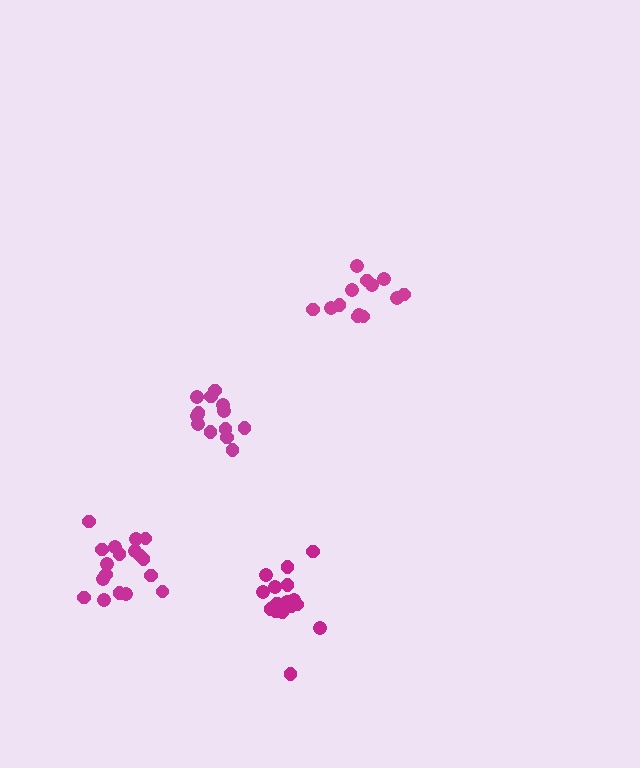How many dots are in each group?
Group 1: 17 dots, Group 2: 13 dots, Group 3: 18 dots, Group 4: 13 dots (61 total).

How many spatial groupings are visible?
There are 4 spatial groupings.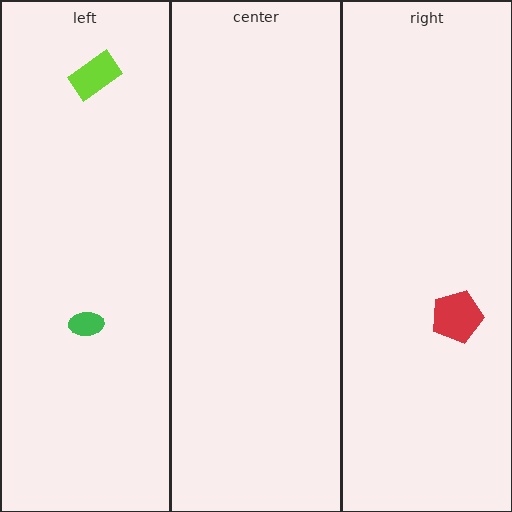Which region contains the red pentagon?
The right region.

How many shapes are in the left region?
2.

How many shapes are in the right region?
1.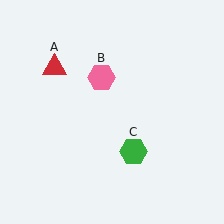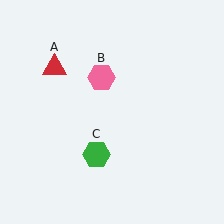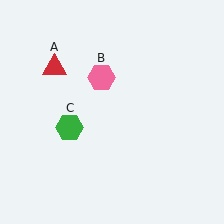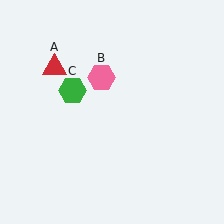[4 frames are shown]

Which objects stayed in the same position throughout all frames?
Red triangle (object A) and pink hexagon (object B) remained stationary.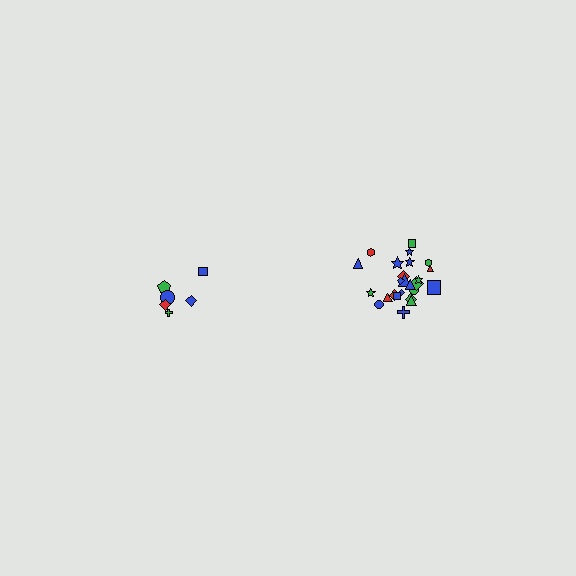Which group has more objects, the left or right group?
The right group.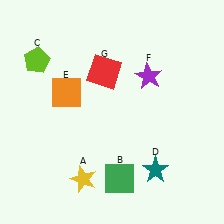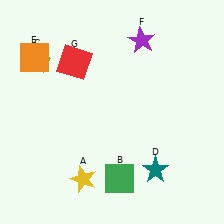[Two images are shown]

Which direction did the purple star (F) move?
The purple star (F) moved up.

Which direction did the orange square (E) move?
The orange square (E) moved up.